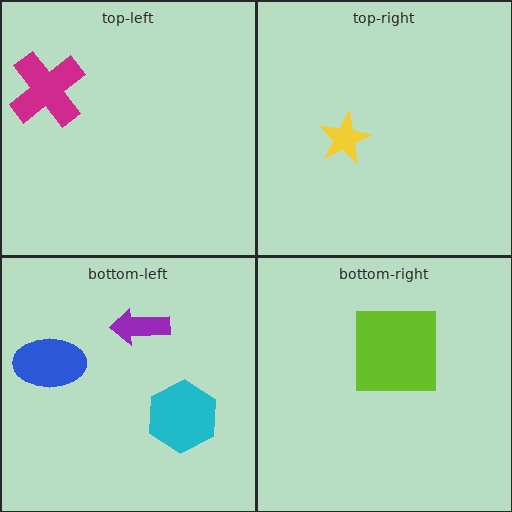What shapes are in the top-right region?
The yellow star.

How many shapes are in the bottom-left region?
3.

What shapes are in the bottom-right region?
The lime square.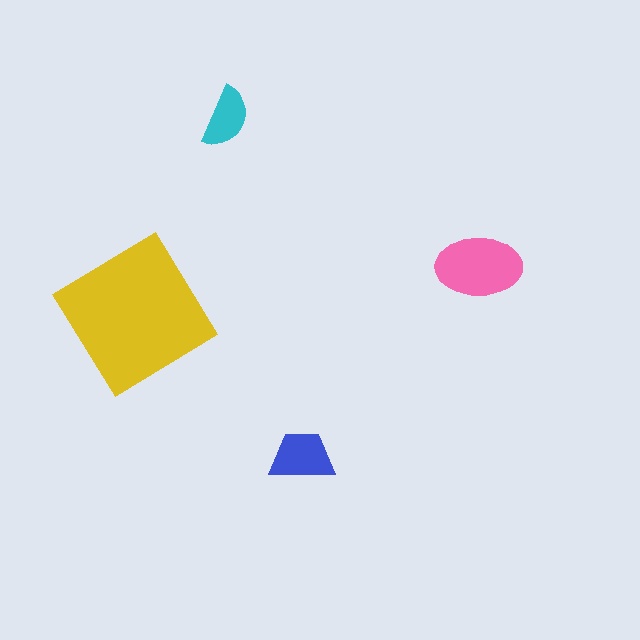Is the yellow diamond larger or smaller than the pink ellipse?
Larger.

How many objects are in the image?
There are 4 objects in the image.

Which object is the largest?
The yellow diamond.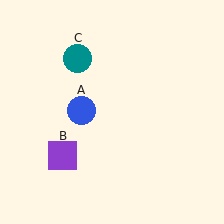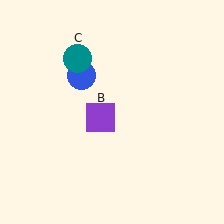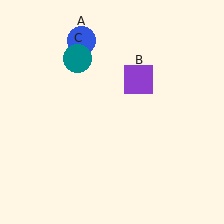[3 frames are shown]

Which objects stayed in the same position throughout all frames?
Teal circle (object C) remained stationary.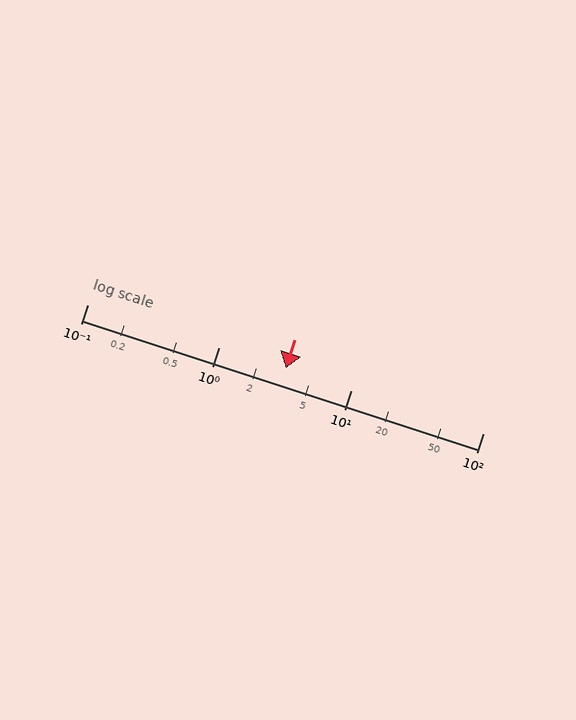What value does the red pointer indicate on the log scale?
The pointer indicates approximately 3.2.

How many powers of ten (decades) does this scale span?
The scale spans 3 decades, from 0.1 to 100.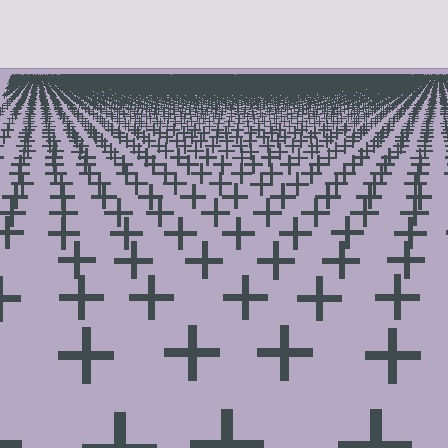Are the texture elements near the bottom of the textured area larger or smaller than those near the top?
Larger. Near the bottom, elements are closer to the viewer and appear at a bigger on-screen size.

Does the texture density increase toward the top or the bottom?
Density increases toward the top.